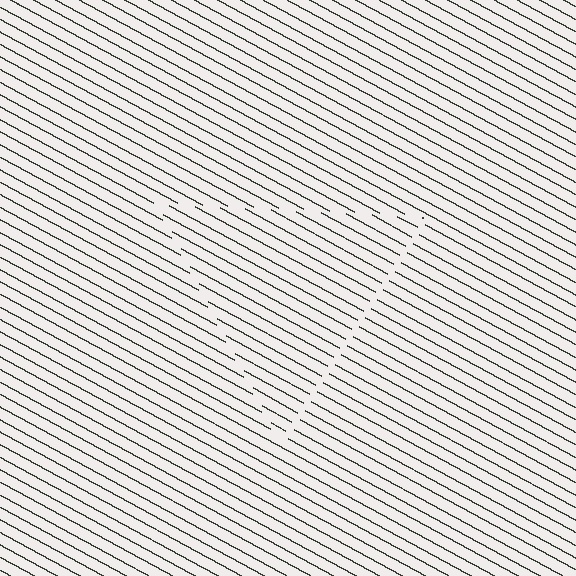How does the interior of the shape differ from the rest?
The interior of the shape contains the same grating, shifted by half a period — the contour is defined by the phase discontinuity where line-ends from the inner and outer gratings abut.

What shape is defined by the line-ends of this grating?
An illusory triangle. The interior of the shape contains the same grating, shifted by half a period — the contour is defined by the phase discontinuity where line-ends from the inner and outer gratings abut.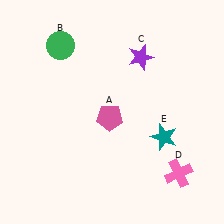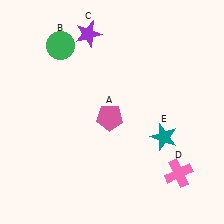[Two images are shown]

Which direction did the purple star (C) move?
The purple star (C) moved left.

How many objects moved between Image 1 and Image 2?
1 object moved between the two images.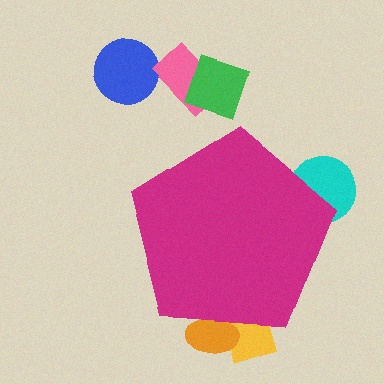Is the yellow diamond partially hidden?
Yes, the yellow diamond is partially hidden behind the magenta pentagon.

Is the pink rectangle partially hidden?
No, the pink rectangle is fully visible.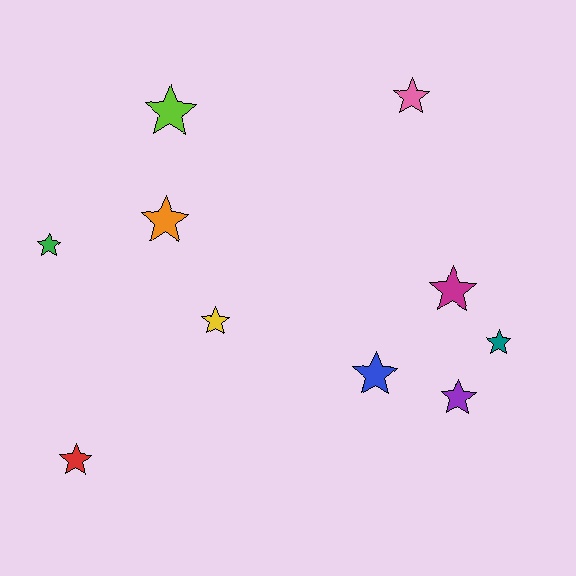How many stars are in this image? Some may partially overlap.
There are 10 stars.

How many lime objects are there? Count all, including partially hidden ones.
There is 1 lime object.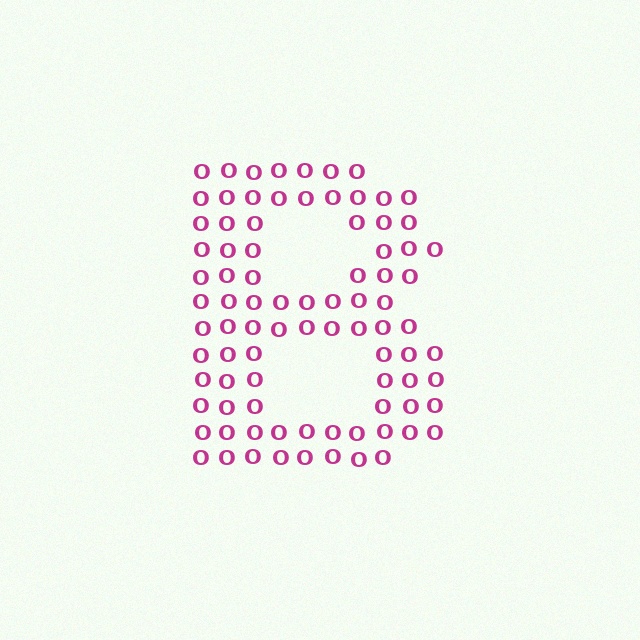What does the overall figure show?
The overall figure shows the letter B.